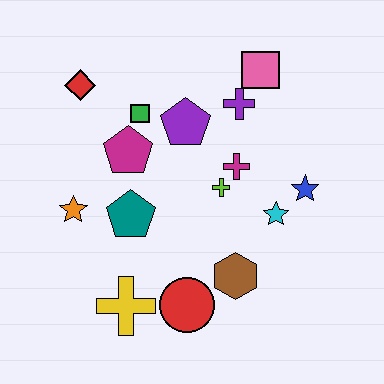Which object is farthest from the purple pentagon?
The yellow cross is farthest from the purple pentagon.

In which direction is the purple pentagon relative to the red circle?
The purple pentagon is above the red circle.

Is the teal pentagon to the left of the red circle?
Yes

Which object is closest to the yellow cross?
The red circle is closest to the yellow cross.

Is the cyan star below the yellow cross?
No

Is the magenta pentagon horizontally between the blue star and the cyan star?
No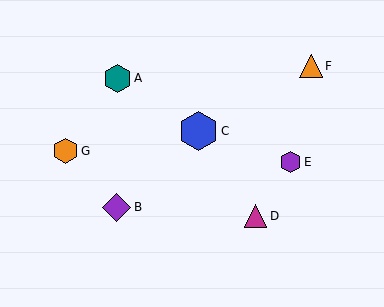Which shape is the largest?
The blue hexagon (labeled C) is the largest.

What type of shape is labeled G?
Shape G is an orange hexagon.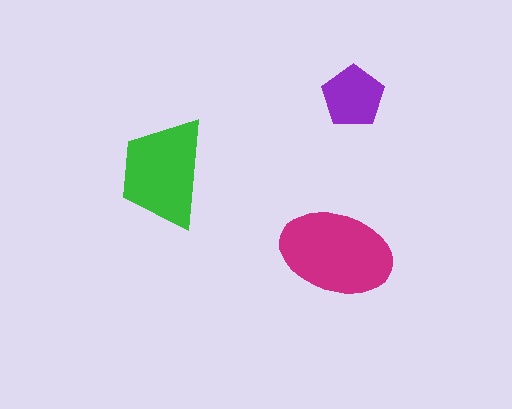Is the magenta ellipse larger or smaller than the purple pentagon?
Larger.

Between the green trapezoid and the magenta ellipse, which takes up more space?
The magenta ellipse.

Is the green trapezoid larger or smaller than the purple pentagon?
Larger.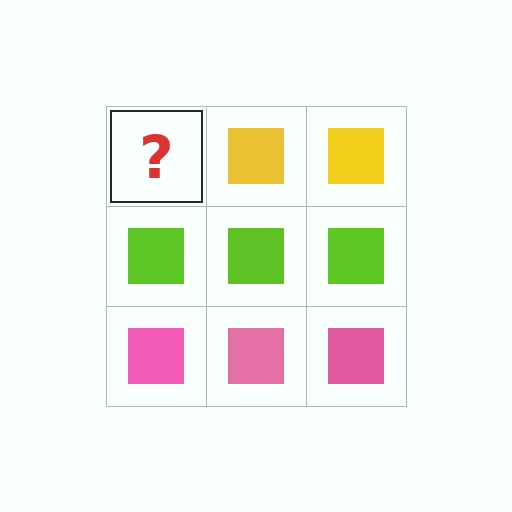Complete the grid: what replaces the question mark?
The question mark should be replaced with a yellow square.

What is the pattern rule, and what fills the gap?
The rule is that each row has a consistent color. The gap should be filled with a yellow square.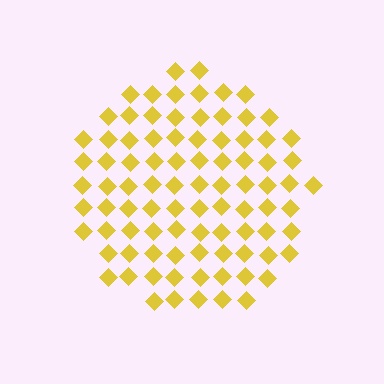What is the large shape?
The large shape is a circle.